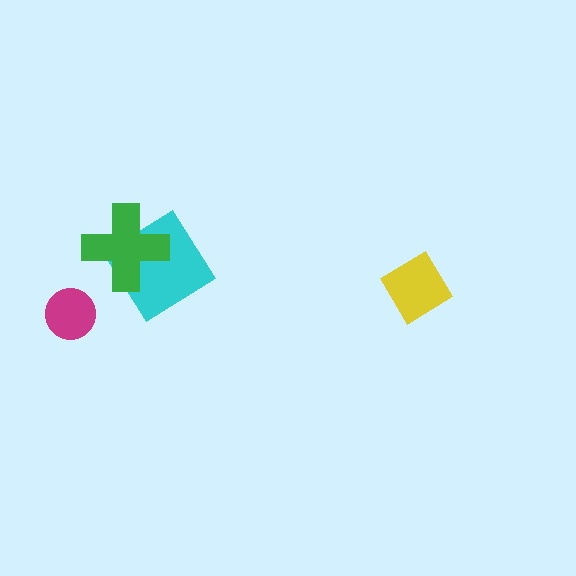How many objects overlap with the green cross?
1 object overlaps with the green cross.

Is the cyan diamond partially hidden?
Yes, it is partially covered by another shape.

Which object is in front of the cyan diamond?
The green cross is in front of the cyan diamond.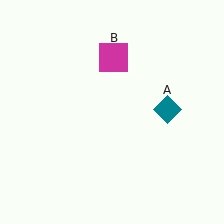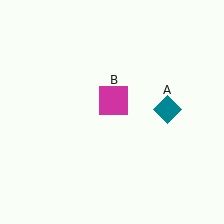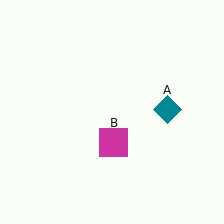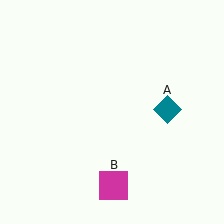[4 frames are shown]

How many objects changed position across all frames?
1 object changed position: magenta square (object B).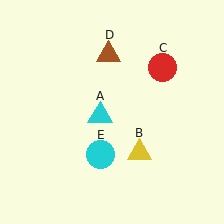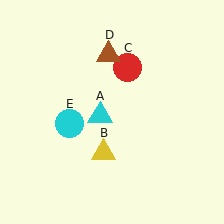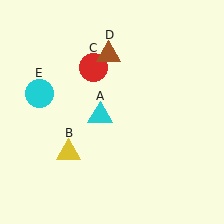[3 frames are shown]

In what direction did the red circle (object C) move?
The red circle (object C) moved left.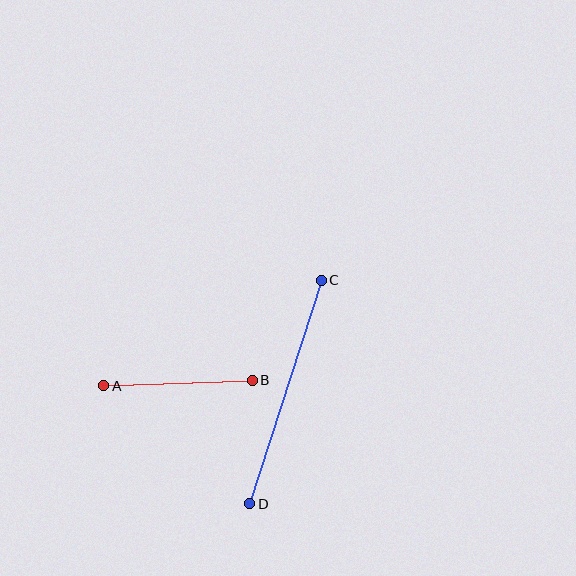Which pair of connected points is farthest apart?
Points C and D are farthest apart.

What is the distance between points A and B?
The distance is approximately 148 pixels.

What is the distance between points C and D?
The distance is approximately 235 pixels.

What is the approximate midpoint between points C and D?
The midpoint is at approximately (286, 392) pixels.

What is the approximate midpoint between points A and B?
The midpoint is at approximately (178, 383) pixels.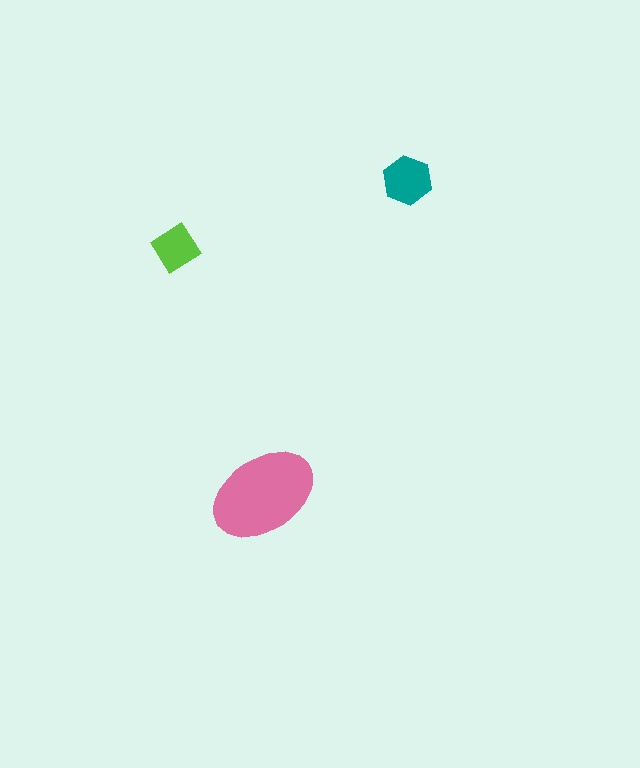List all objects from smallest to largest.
The lime diamond, the teal hexagon, the pink ellipse.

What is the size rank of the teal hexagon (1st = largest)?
2nd.